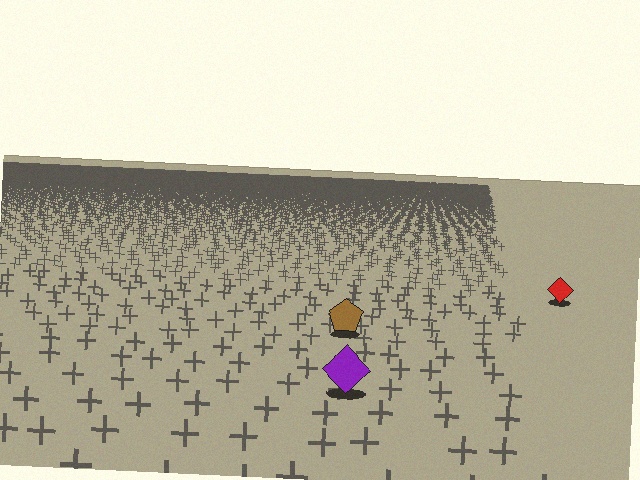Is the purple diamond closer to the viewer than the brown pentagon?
Yes. The purple diamond is closer — you can tell from the texture gradient: the ground texture is coarser near it.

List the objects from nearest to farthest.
From nearest to farthest: the purple diamond, the brown pentagon, the red diamond.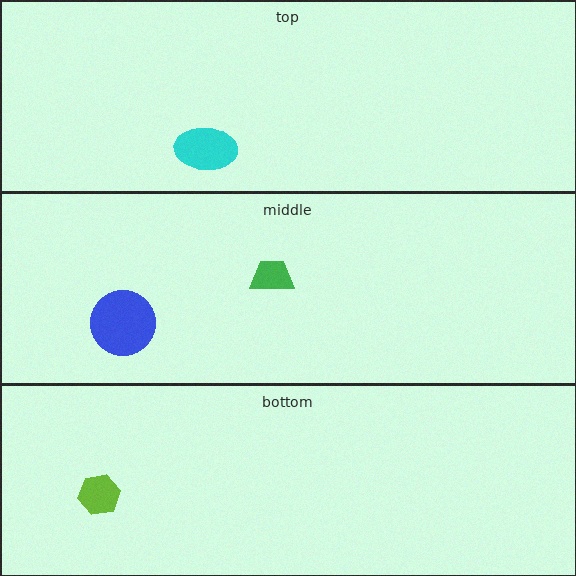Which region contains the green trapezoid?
The middle region.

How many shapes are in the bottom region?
1.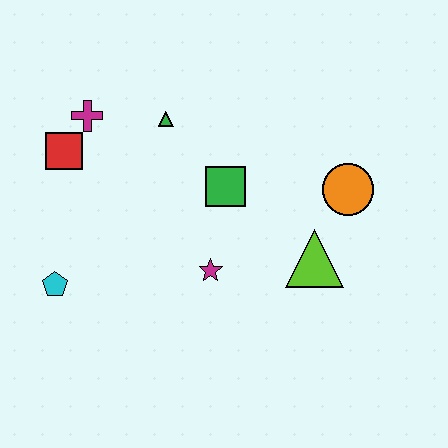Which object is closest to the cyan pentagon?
The red square is closest to the cyan pentagon.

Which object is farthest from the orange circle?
The cyan pentagon is farthest from the orange circle.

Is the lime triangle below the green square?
Yes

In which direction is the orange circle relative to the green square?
The orange circle is to the right of the green square.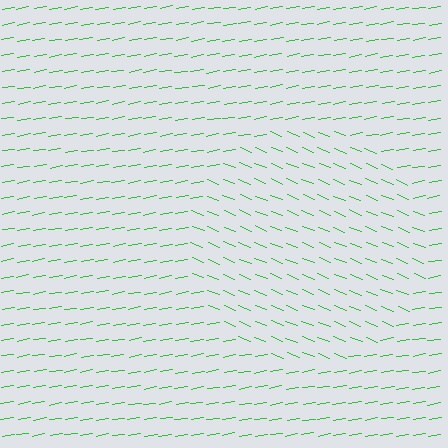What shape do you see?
I see a circle.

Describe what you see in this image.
The image is filled with small green line segments. A circle region in the image has lines oriented differently from the surrounding lines, creating a visible texture boundary.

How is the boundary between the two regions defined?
The boundary is defined purely by a change in line orientation (approximately 31 degrees difference). All lines are the same color and thickness.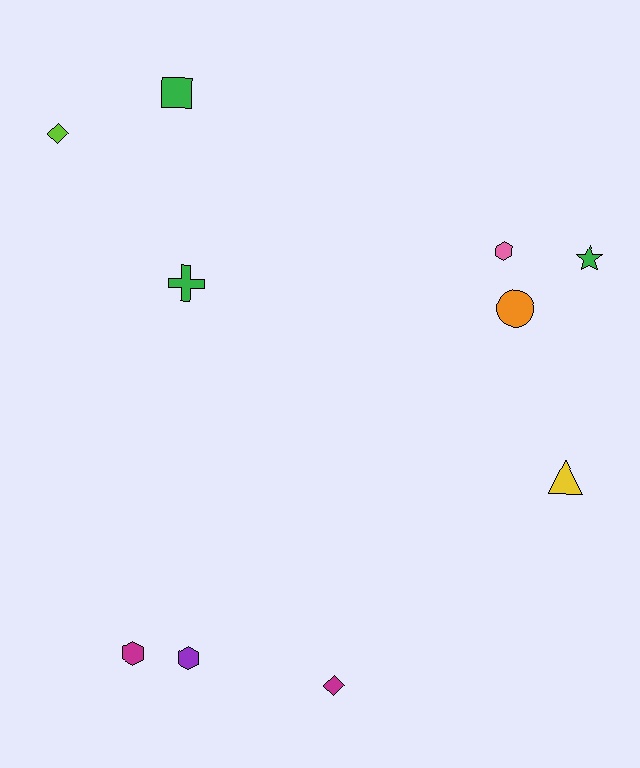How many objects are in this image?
There are 10 objects.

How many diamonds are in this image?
There are 2 diamonds.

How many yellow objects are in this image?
There is 1 yellow object.